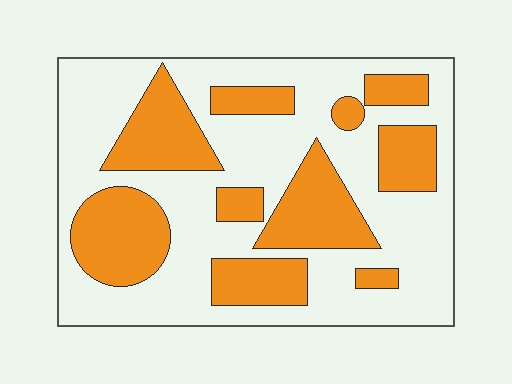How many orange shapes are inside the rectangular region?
10.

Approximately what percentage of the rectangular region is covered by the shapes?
Approximately 35%.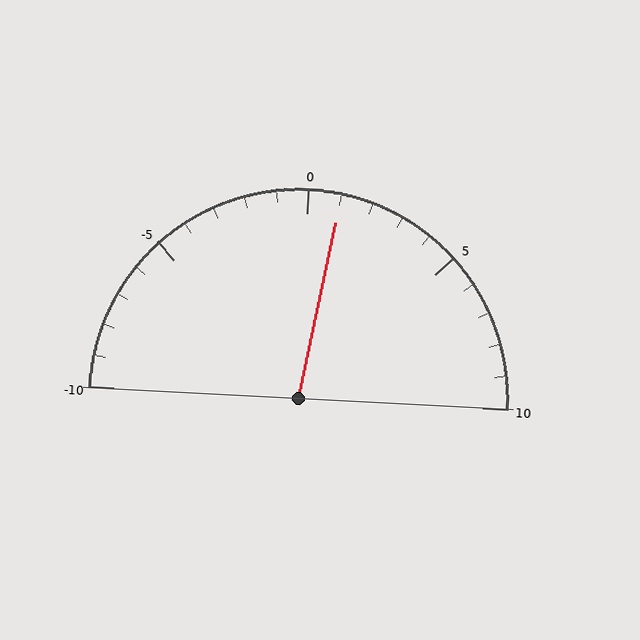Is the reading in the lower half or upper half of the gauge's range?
The reading is in the upper half of the range (-10 to 10).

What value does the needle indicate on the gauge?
The needle indicates approximately 1.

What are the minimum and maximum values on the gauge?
The gauge ranges from -10 to 10.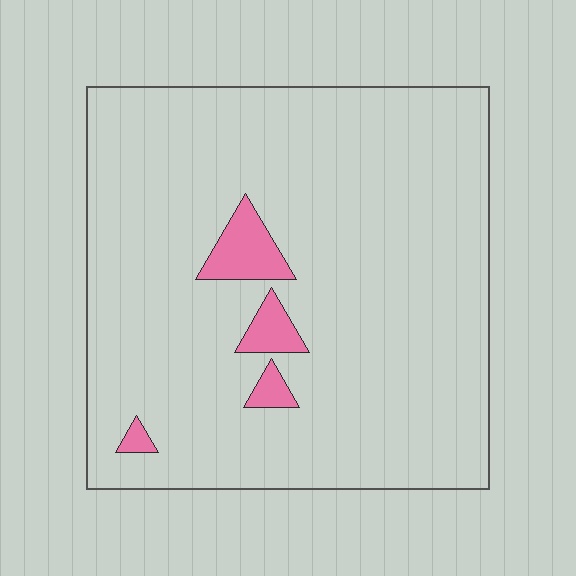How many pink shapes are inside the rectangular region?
4.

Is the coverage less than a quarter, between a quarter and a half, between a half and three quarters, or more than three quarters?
Less than a quarter.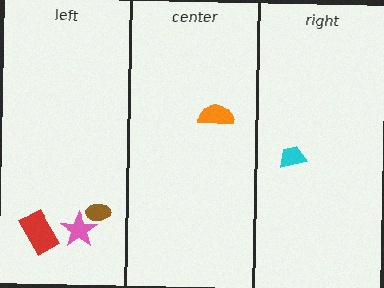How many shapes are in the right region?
1.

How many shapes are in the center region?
1.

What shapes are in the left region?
The red rectangle, the pink star, the brown ellipse.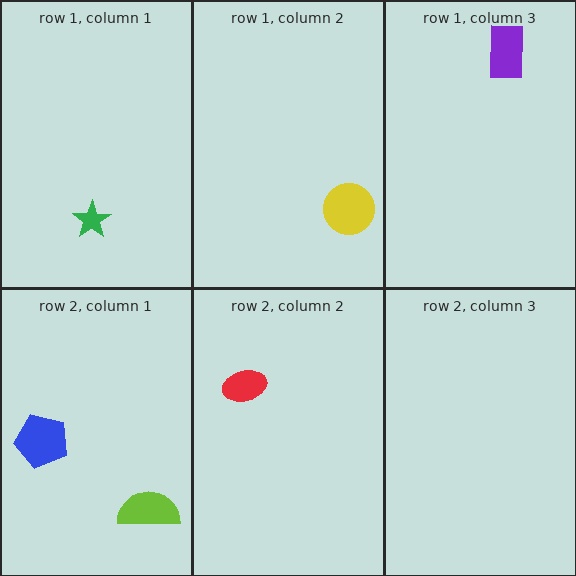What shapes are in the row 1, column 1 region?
The green star.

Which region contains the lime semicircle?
The row 2, column 1 region.